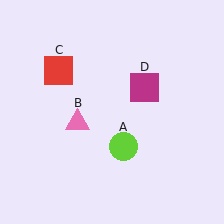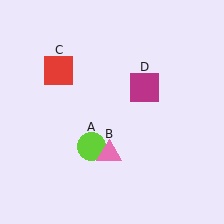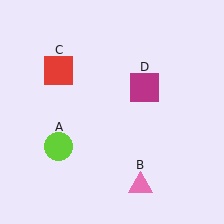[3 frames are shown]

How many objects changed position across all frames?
2 objects changed position: lime circle (object A), pink triangle (object B).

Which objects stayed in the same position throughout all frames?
Red square (object C) and magenta square (object D) remained stationary.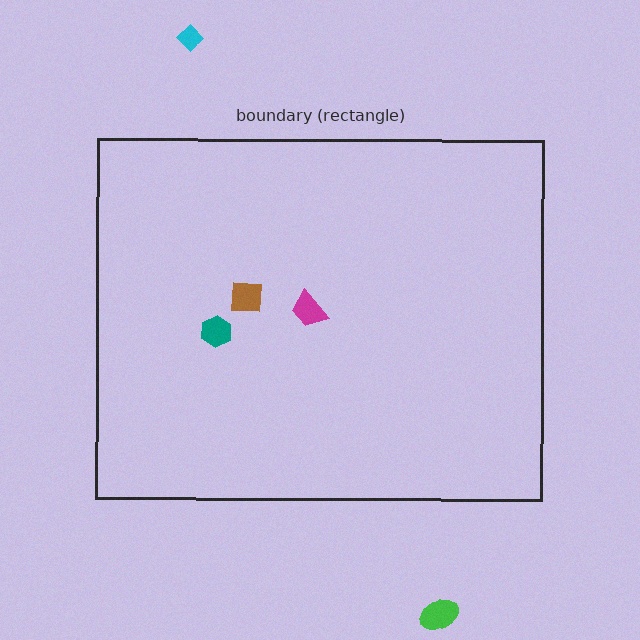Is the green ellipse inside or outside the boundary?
Outside.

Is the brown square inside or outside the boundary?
Inside.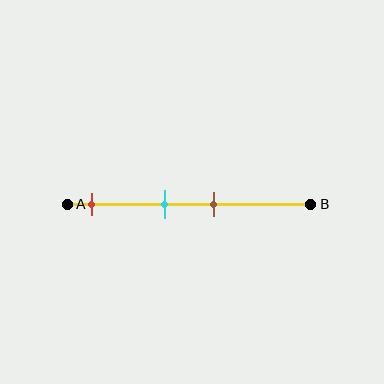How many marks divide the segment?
There are 3 marks dividing the segment.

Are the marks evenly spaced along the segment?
No, the marks are not evenly spaced.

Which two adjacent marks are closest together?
The cyan and brown marks are the closest adjacent pair.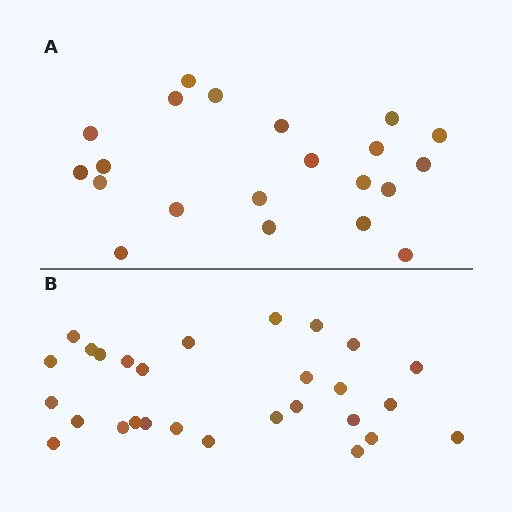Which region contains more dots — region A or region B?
Region B (the bottom region) has more dots.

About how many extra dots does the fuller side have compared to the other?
Region B has roughly 8 or so more dots than region A.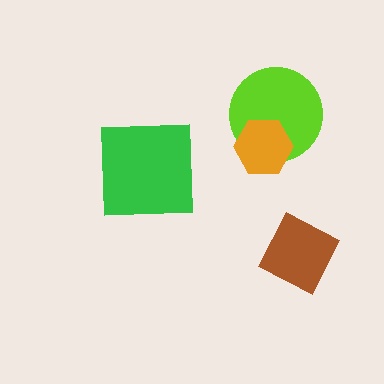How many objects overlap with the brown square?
0 objects overlap with the brown square.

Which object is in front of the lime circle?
The orange hexagon is in front of the lime circle.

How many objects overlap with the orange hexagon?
1 object overlaps with the orange hexagon.